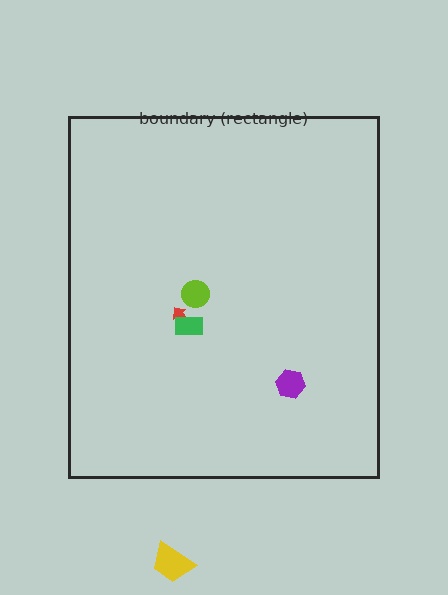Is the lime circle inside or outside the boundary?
Inside.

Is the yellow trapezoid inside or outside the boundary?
Outside.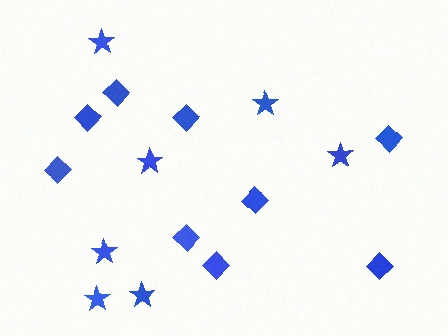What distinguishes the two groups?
There are 2 groups: one group of diamonds (9) and one group of stars (7).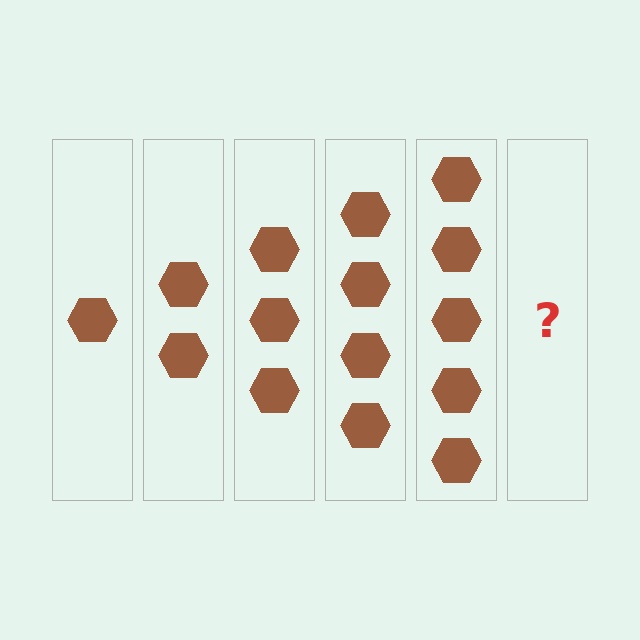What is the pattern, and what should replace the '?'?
The pattern is that each step adds one more hexagon. The '?' should be 6 hexagons.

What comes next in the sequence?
The next element should be 6 hexagons.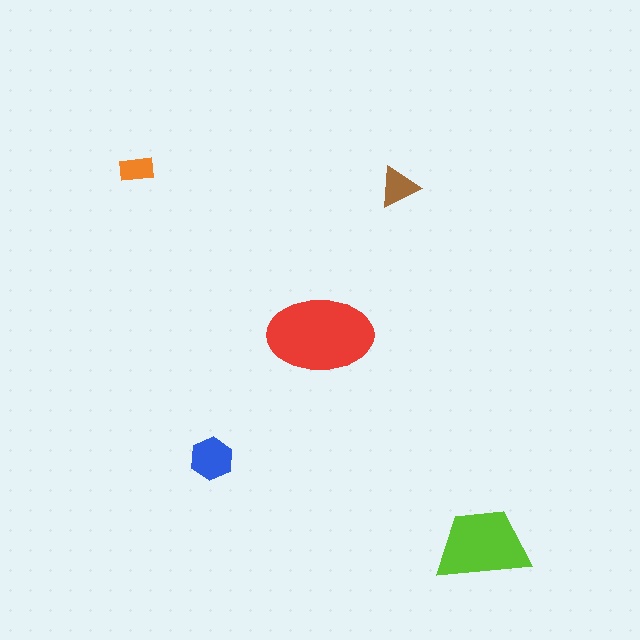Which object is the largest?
The red ellipse.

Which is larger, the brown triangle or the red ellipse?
The red ellipse.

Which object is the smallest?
The orange rectangle.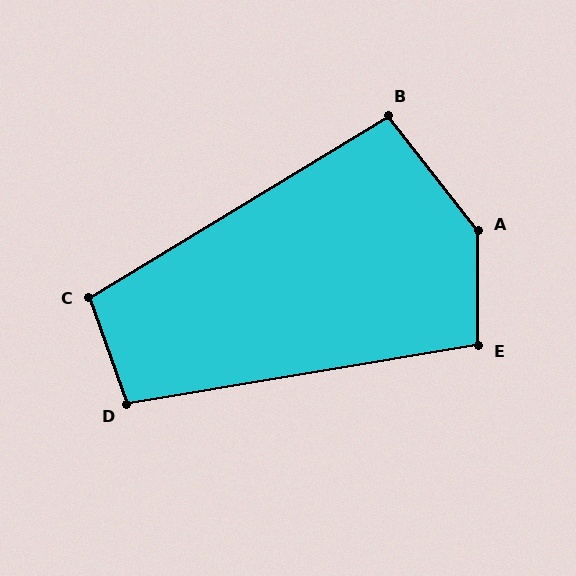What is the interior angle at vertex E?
Approximately 100 degrees (obtuse).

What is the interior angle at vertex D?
Approximately 100 degrees (obtuse).